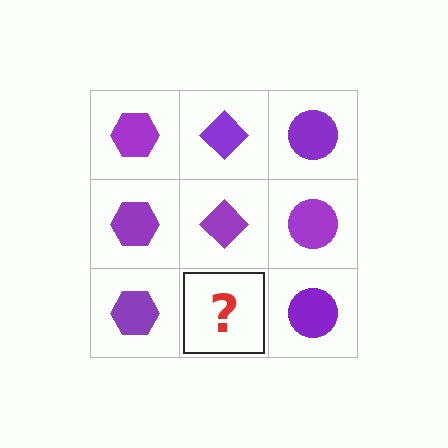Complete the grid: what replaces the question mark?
The question mark should be replaced with a purple diamond.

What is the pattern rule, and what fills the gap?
The rule is that each column has a consistent shape. The gap should be filled with a purple diamond.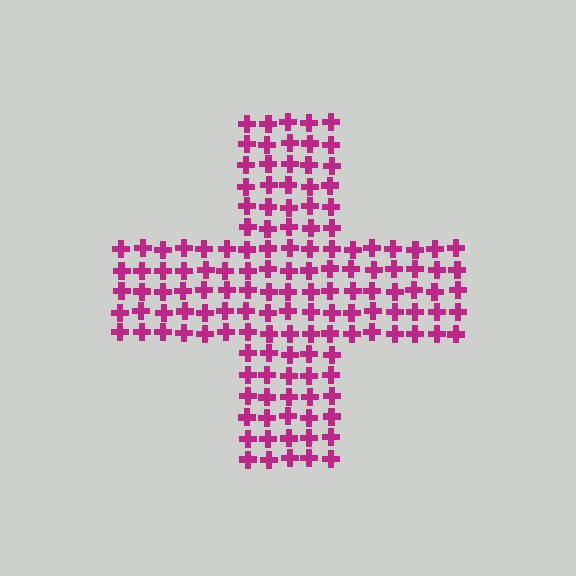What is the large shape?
The large shape is a cross.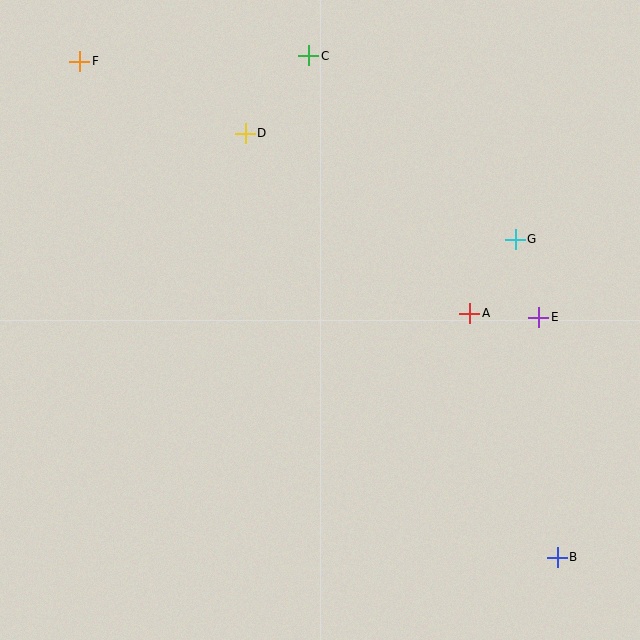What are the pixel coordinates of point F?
Point F is at (80, 61).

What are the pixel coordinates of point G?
Point G is at (515, 239).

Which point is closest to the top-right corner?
Point G is closest to the top-right corner.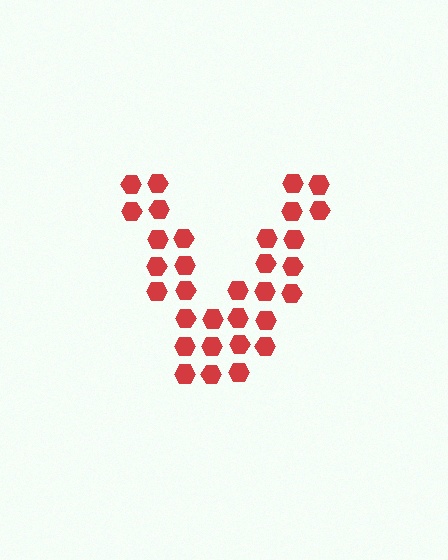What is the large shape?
The large shape is the letter V.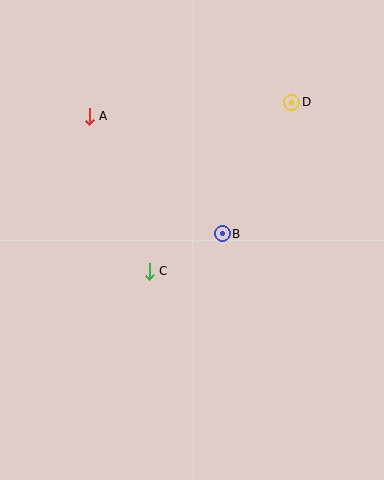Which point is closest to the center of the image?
Point B at (222, 234) is closest to the center.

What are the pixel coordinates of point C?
Point C is at (149, 271).